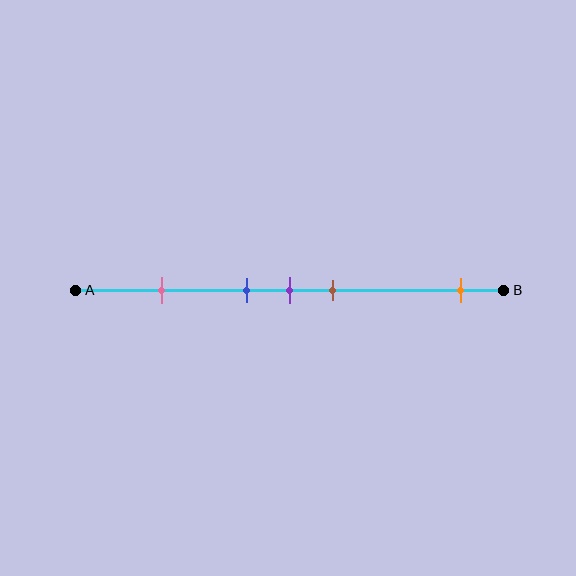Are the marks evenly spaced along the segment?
No, the marks are not evenly spaced.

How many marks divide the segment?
There are 5 marks dividing the segment.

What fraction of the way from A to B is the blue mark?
The blue mark is approximately 40% (0.4) of the way from A to B.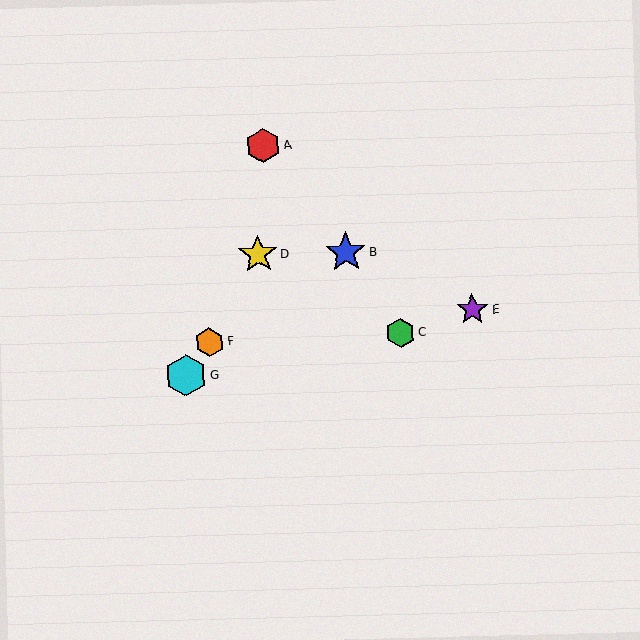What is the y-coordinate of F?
Object F is at y≈342.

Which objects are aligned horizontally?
Objects B, D are aligned horizontally.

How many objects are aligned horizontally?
2 objects (B, D) are aligned horizontally.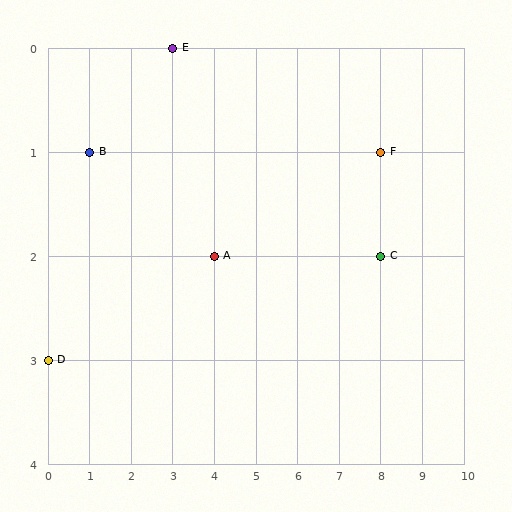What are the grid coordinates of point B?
Point B is at grid coordinates (1, 1).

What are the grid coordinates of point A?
Point A is at grid coordinates (4, 2).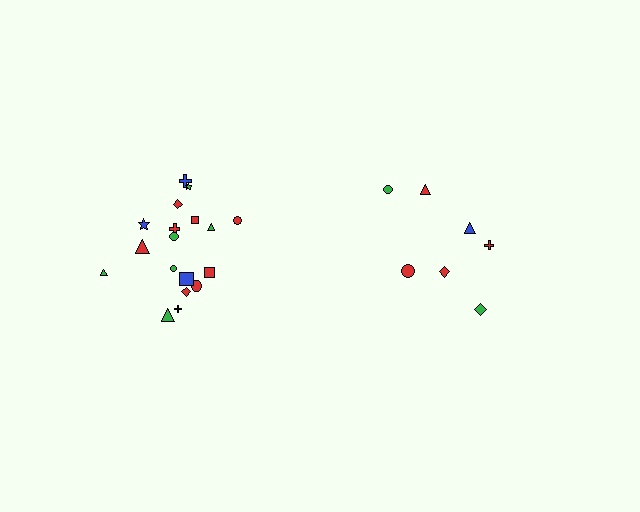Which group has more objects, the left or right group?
The left group.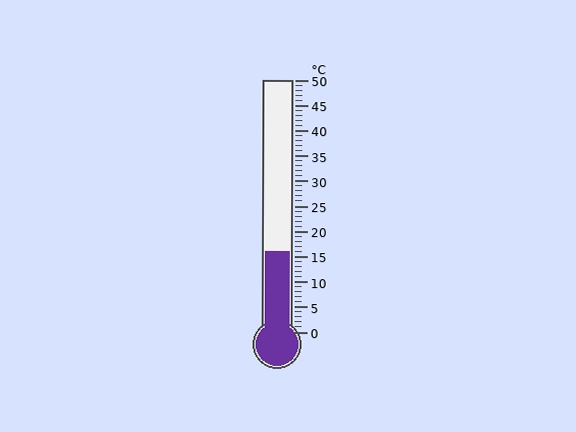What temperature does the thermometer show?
The thermometer shows approximately 16°C.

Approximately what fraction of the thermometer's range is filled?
The thermometer is filled to approximately 30% of its range.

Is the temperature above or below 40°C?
The temperature is below 40°C.